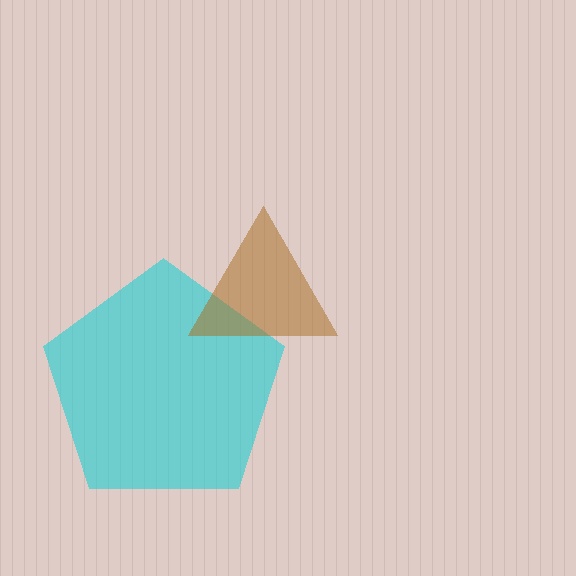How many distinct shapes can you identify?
There are 2 distinct shapes: a cyan pentagon, a brown triangle.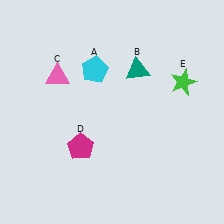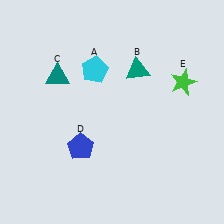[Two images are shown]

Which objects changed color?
C changed from pink to teal. D changed from magenta to blue.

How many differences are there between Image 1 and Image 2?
There are 2 differences between the two images.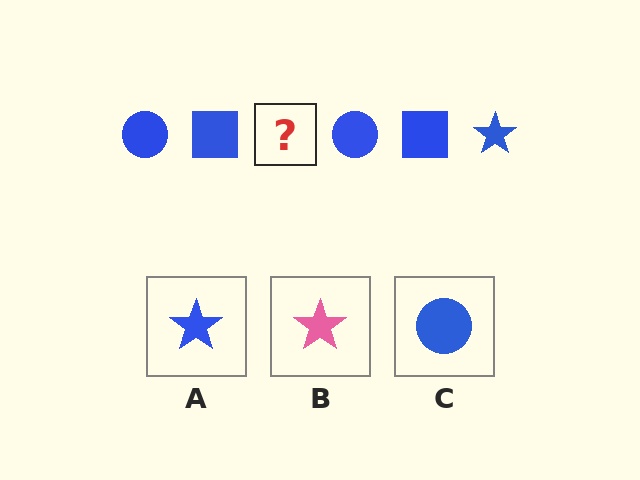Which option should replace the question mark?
Option A.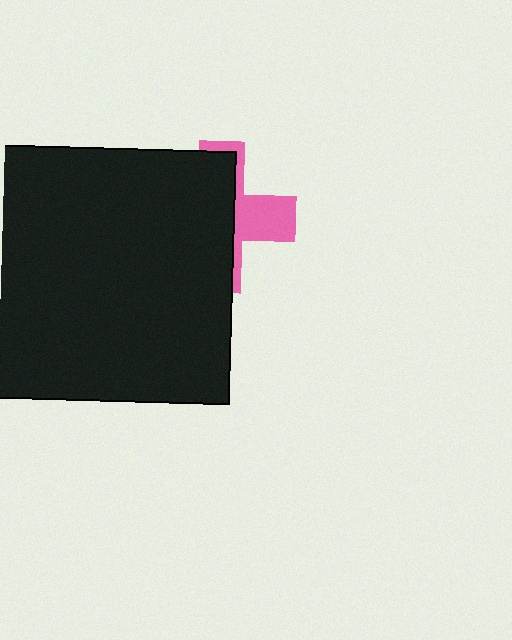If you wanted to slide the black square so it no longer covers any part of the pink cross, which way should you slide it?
Slide it left — that is the most direct way to separate the two shapes.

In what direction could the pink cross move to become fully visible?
The pink cross could move right. That would shift it out from behind the black square entirely.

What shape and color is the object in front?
The object in front is a black square.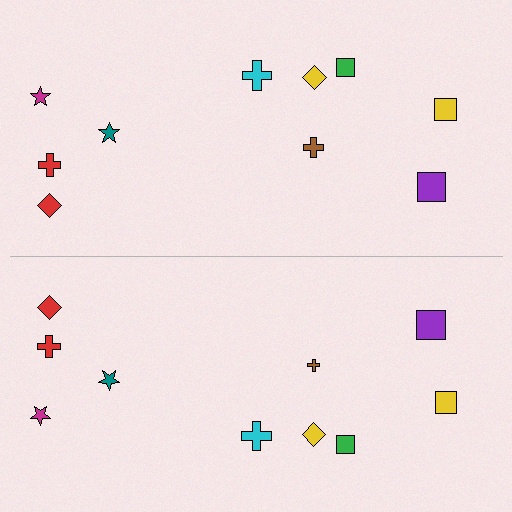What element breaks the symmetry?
The brown cross on the bottom side has a different size than its mirror counterpart.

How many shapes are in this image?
There are 20 shapes in this image.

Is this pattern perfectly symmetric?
No, the pattern is not perfectly symmetric. The brown cross on the bottom side has a different size than its mirror counterpart.